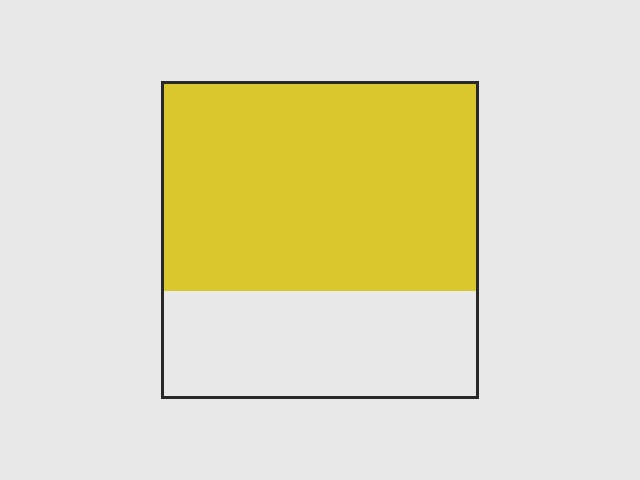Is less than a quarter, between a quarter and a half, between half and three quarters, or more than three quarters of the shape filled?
Between half and three quarters.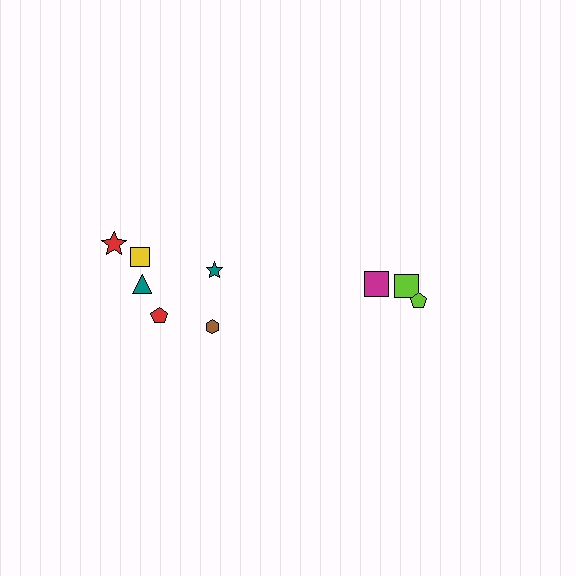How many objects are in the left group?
There are 6 objects.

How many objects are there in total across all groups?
There are 9 objects.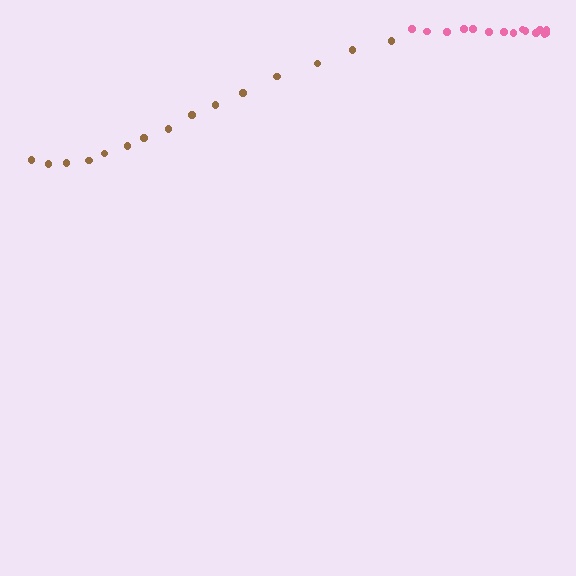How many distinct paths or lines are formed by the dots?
There are 2 distinct paths.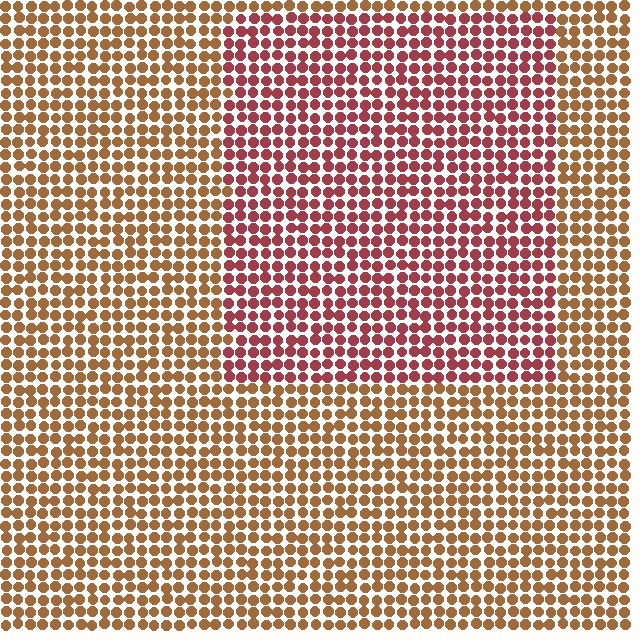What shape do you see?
I see a rectangle.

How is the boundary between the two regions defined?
The boundary is defined purely by a slight shift in hue (about 37 degrees). Spacing, size, and orientation are identical on both sides.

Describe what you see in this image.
The image is filled with small brown elements in a uniform arrangement. A rectangle-shaped region is visible where the elements are tinted to a slightly different hue, forming a subtle color boundary.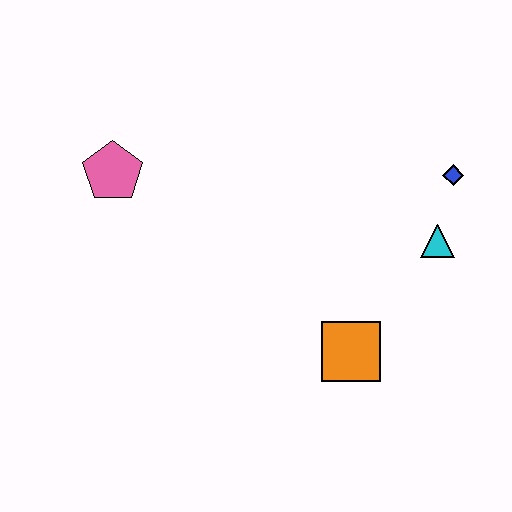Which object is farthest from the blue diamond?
The pink pentagon is farthest from the blue diamond.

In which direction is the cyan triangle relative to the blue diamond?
The cyan triangle is below the blue diamond.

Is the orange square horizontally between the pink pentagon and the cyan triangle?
Yes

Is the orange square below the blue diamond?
Yes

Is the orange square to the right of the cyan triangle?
No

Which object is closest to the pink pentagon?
The orange square is closest to the pink pentagon.